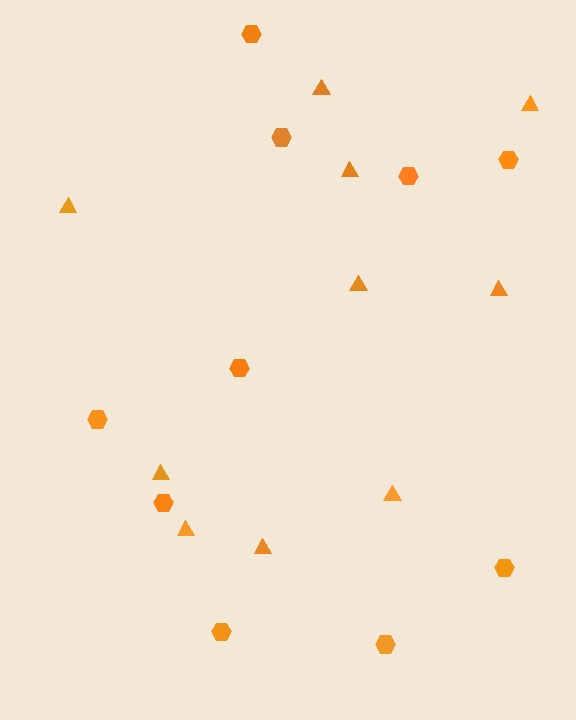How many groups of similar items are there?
There are 2 groups: one group of hexagons (10) and one group of triangles (10).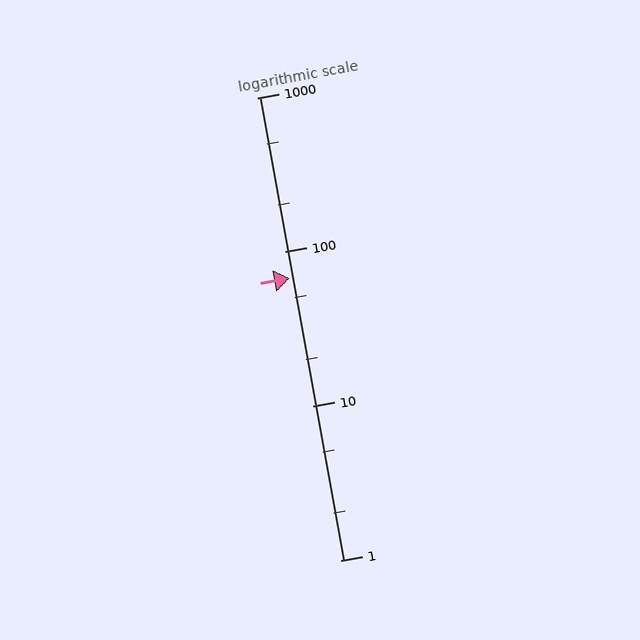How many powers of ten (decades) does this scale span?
The scale spans 3 decades, from 1 to 1000.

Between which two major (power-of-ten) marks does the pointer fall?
The pointer is between 10 and 100.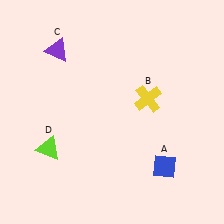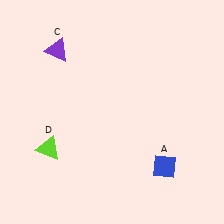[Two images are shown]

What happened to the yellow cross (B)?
The yellow cross (B) was removed in Image 2. It was in the top-right area of Image 1.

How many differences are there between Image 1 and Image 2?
There is 1 difference between the two images.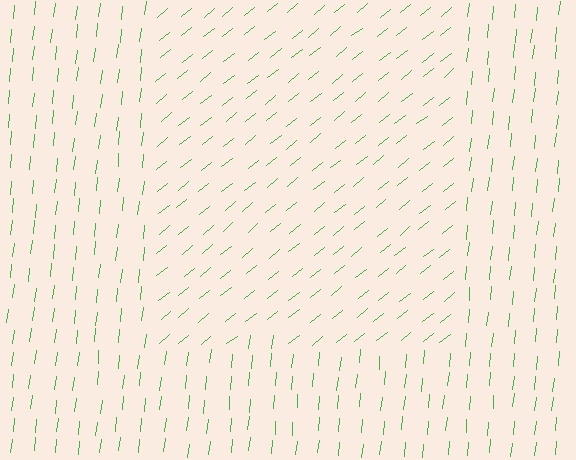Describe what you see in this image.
The image is filled with small green line segments. A rectangle region in the image has lines oriented differently from the surrounding lines, creating a visible texture boundary.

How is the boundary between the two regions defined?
The boundary is defined purely by a change in line orientation (approximately 45 degrees difference). All lines are the same color and thickness.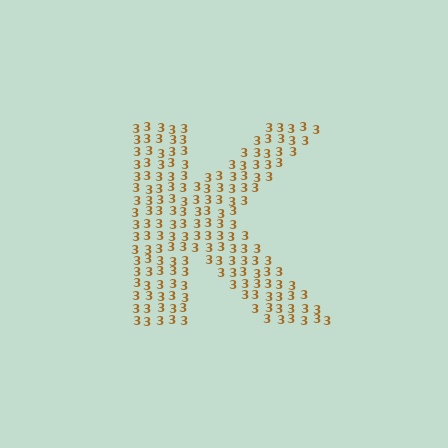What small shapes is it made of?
It is made of small digit 3's.